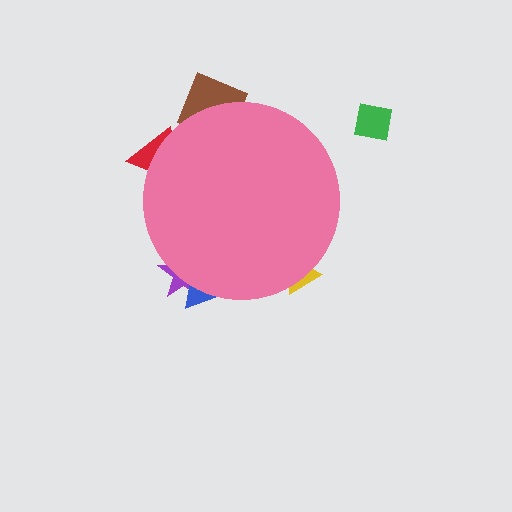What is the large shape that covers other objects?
A pink circle.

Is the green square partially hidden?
No, the green square is fully visible.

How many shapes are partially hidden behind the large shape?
5 shapes are partially hidden.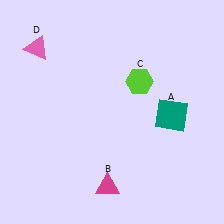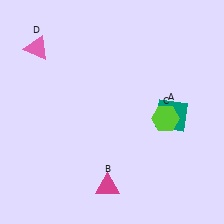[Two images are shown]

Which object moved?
The lime hexagon (C) moved down.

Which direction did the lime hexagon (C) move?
The lime hexagon (C) moved down.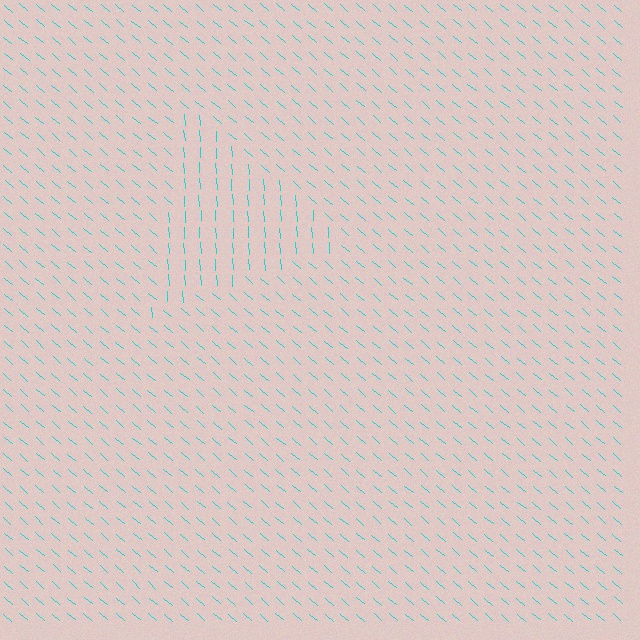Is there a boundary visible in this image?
Yes, there is a texture boundary formed by a change in line orientation.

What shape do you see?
I see a triangle.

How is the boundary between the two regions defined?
The boundary is defined purely by a change in line orientation (approximately 45 degrees difference). All lines are the same color and thickness.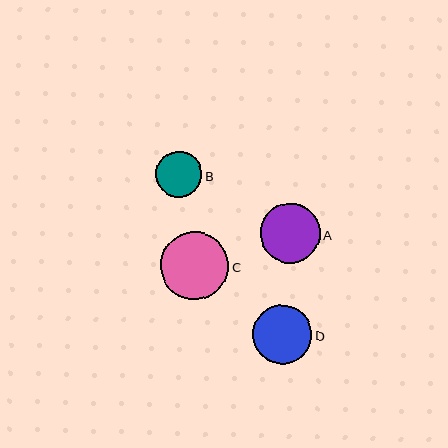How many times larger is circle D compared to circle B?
Circle D is approximately 1.3 times the size of circle B.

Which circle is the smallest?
Circle B is the smallest with a size of approximately 46 pixels.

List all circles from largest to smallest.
From largest to smallest: C, A, D, B.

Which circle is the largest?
Circle C is the largest with a size of approximately 68 pixels.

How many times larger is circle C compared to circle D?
Circle C is approximately 1.2 times the size of circle D.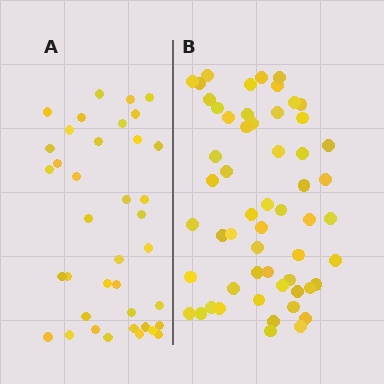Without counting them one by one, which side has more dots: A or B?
Region B (the right region) has more dots.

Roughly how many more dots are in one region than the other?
Region B has approximately 20 more dots than region A.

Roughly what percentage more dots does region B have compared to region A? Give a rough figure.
About 45% more.